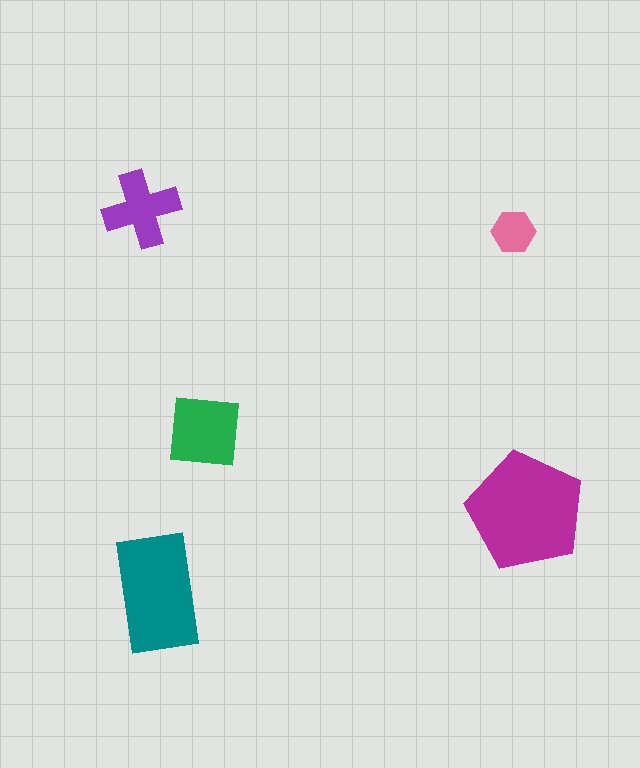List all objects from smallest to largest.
The pink hexagon, the purple cross, the green square, the teal rectangle, the magenta pentagon.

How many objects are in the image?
There are 5 objects in the image.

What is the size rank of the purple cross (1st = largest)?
4th.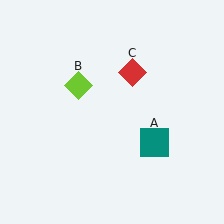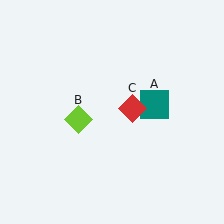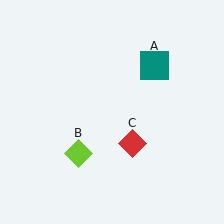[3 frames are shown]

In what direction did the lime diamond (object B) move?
The lime diamond (object B) moved down.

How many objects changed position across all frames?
3 objects changed position: teal square (object A), lime diamond (object B), red diamond (object C).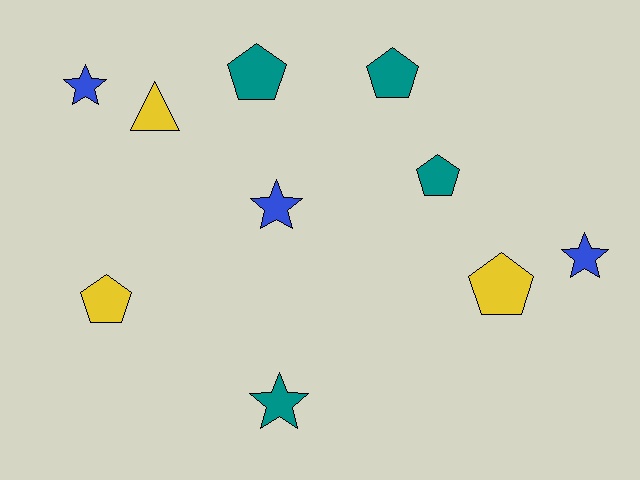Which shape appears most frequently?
Pentagon, with 5 objects.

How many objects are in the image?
There are 10 objects.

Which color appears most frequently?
Teal, with 4 objects.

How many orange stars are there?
There are no orange stars.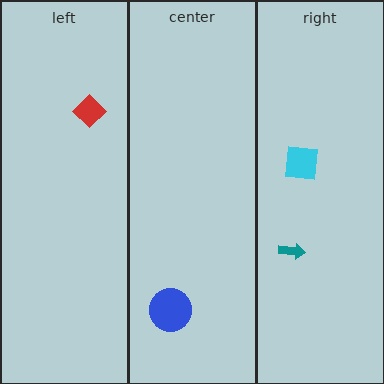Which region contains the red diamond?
The left region.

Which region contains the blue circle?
The center region.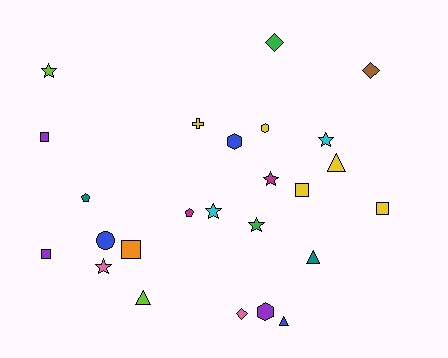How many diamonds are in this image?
There are 3 diamonds.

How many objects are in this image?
There are 25 objects.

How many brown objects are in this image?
There is 1 brown object.